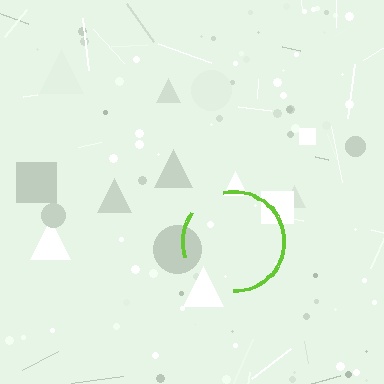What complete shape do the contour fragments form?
The contour fragments form a circle.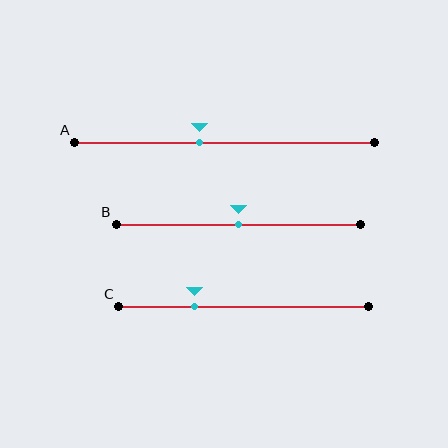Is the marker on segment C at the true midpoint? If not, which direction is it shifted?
No, the marker on segment C is shifted to the left by about 20% of the segment length.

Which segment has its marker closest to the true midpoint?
Segment B has its marker closest to the true midpoint.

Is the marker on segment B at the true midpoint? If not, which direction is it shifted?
Yes, the marker on segment B is at the true midpoint.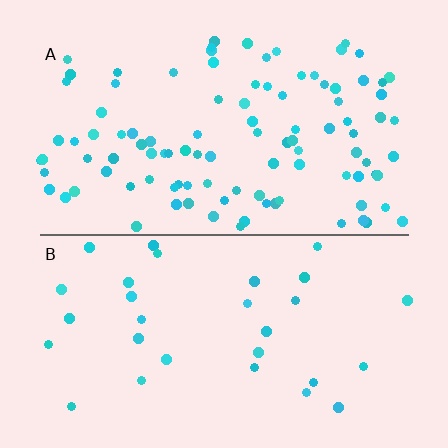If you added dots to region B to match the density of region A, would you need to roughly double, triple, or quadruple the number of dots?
Approximately triple.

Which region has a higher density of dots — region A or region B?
A (the top).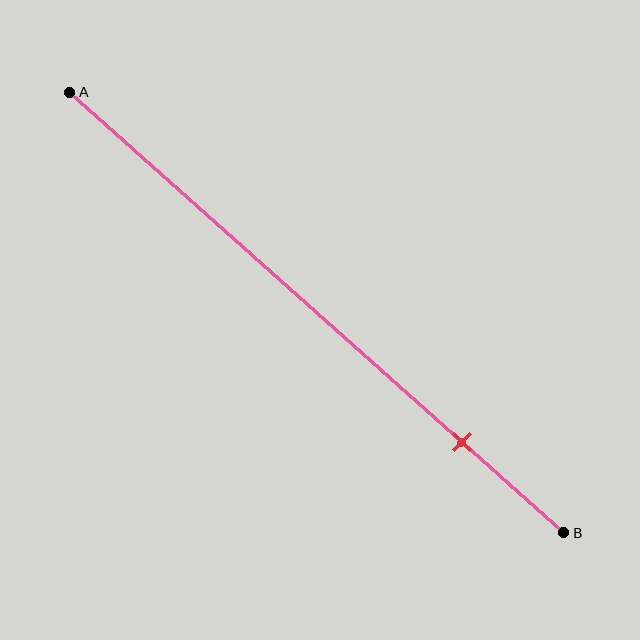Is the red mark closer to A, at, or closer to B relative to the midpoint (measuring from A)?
The red mark is closer to point B than the midpoint of segment AB.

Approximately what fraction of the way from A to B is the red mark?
The red mark is approximately 80% of the way from A to B.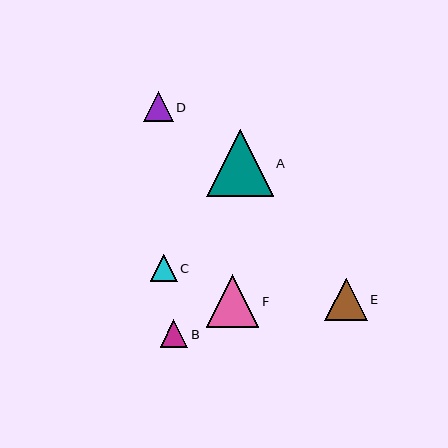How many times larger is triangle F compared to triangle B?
Triangle F is approximately 1.9 times the size of triangle B.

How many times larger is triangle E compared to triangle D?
Triangle E is approximately 1.4 times the size of triangle D.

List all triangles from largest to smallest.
From largest to smallest: A, F, E, D, B, C.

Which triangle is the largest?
Triangle A is the largest with a size of approximately 66 pixels.